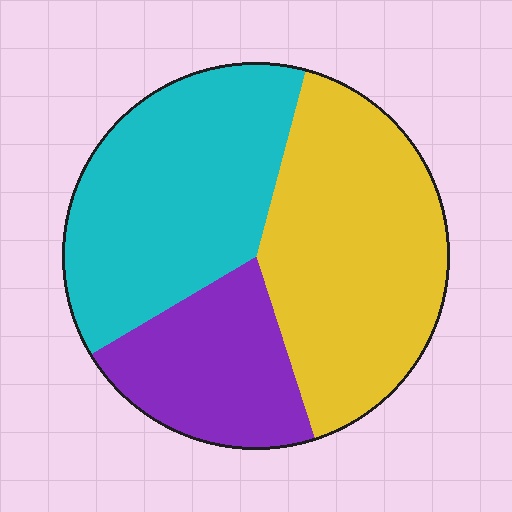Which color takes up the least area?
Purple, at roughly 20%.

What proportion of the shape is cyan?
Cyan takes up about three eighths (3/8) of the shape.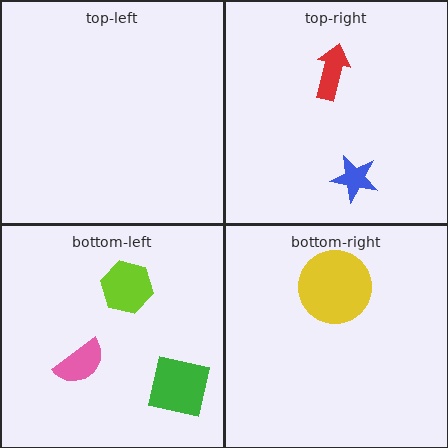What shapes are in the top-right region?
The red arrow, the blue star.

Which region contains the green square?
The bottom-left region.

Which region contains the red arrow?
The top-right region.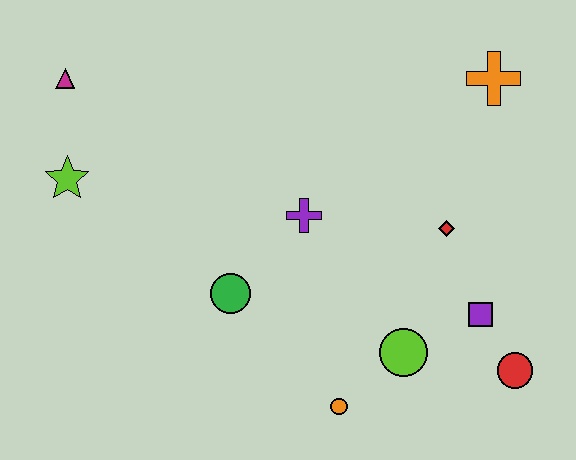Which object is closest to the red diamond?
The purple square is closest to the red diamond.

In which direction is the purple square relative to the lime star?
The purple square is to the right of the lime star.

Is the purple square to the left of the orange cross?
Yes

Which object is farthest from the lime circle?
The magenta triangle is farthest from the lime circle.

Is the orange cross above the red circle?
Yes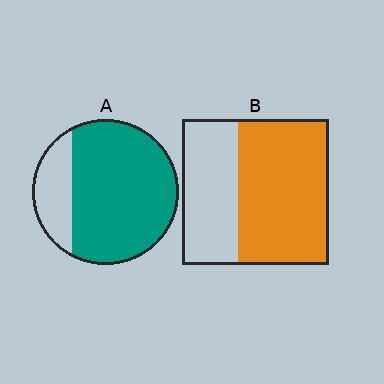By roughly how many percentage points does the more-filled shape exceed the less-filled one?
By roughly 15 percentage points (A over B).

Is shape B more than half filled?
Yes.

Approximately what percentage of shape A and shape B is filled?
A is approximately 80% and B is approximately 60%.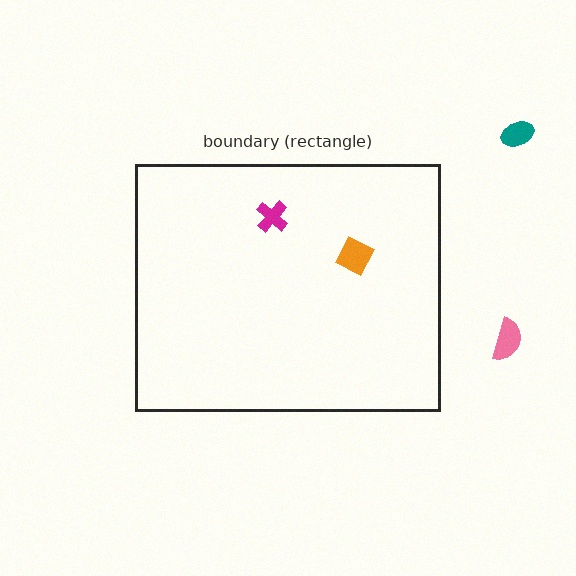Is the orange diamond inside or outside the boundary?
Inside.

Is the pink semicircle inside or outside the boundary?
Outside.